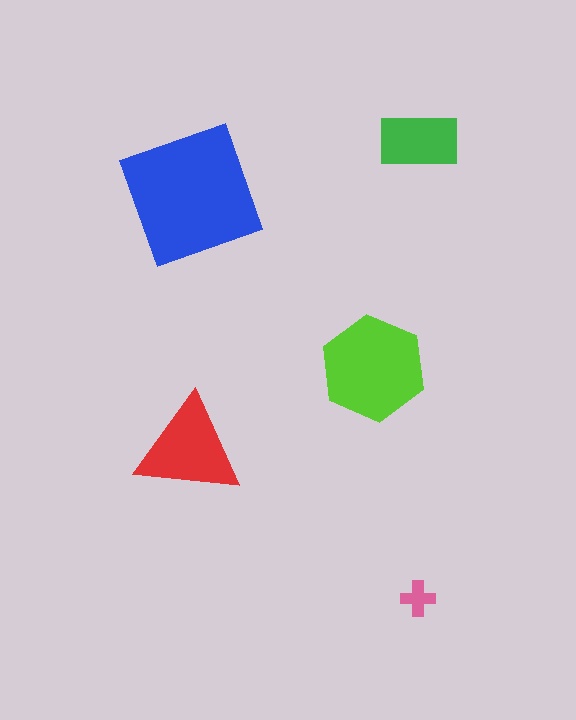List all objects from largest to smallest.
The blue square, the lime hexagon, the red triangle, the green rectangle, the pink cross.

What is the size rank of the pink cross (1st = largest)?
5th.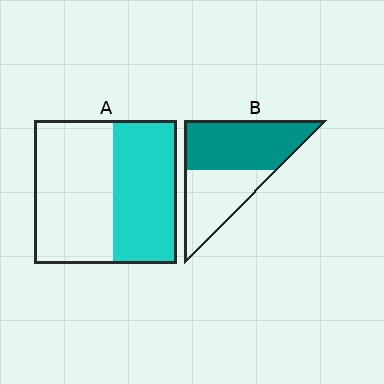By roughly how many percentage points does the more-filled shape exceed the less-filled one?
By roughly 10 percentage points (B over A).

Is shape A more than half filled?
No.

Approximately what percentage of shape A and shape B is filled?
A is approximately 45% and B is approximately 55%.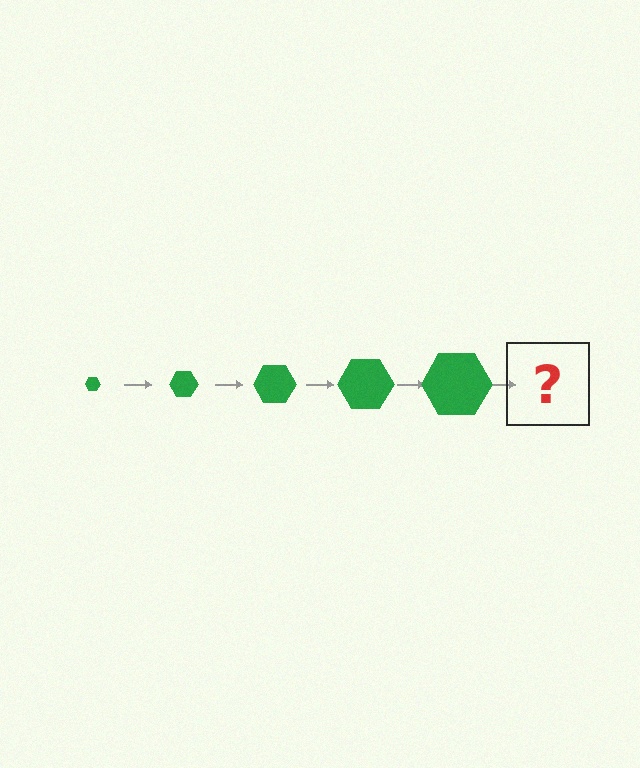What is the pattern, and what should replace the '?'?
The pattern is that the hexagon gets progressively larger each step. The '?' should be a green hexagon, larger than the previous one.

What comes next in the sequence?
The next element should be a green hexagon, larger than the previous one.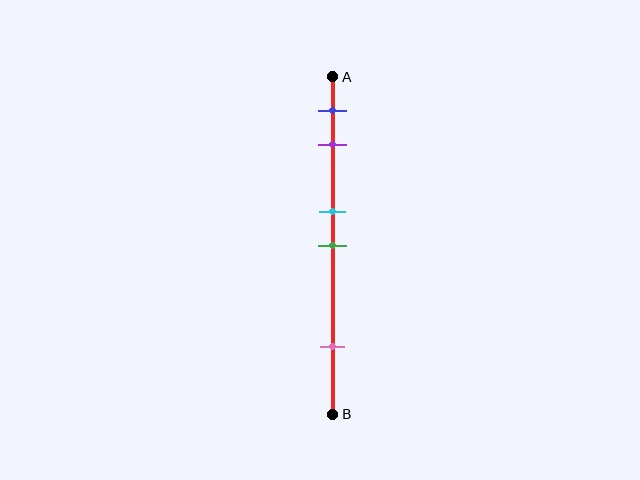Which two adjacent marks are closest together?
The cyan and green marks are the closest adjacent pair.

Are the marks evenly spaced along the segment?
No, the marks are not evenly spaced.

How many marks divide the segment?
There are 5 marks dividing the segment.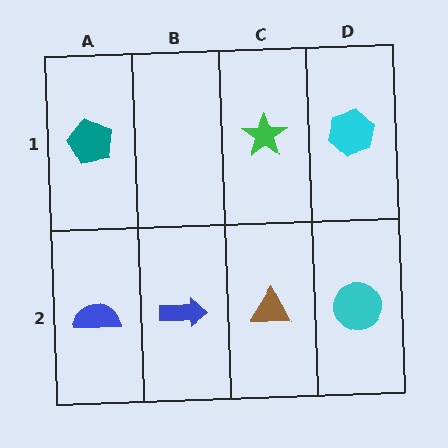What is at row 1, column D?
A cyan hexagon.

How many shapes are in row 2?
4 shapes.